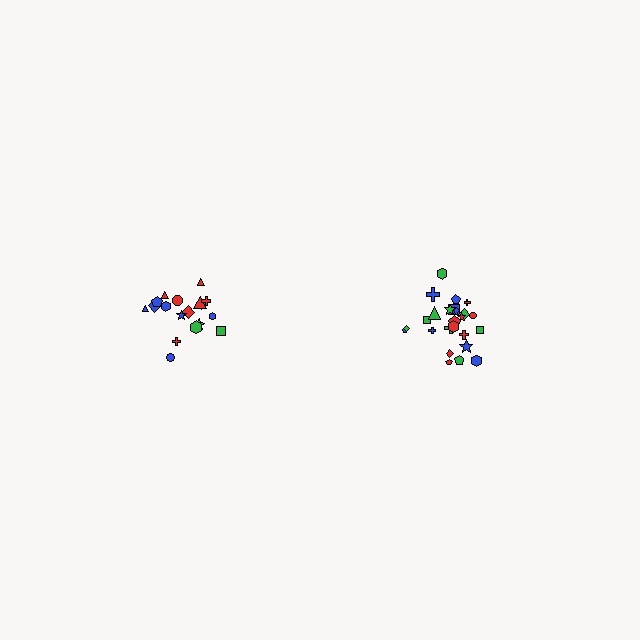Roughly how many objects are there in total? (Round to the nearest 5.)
Roughly 45 objects in total.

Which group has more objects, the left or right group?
The right group.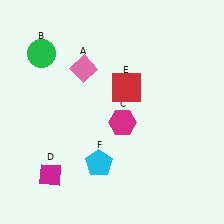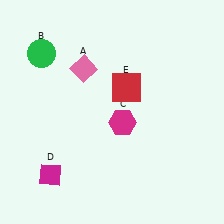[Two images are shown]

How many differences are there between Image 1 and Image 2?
There is 1 difference between the two images.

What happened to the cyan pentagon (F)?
The cyan pentagon (F) was removed in Image 2. It was in the bottom-left area of Image 1.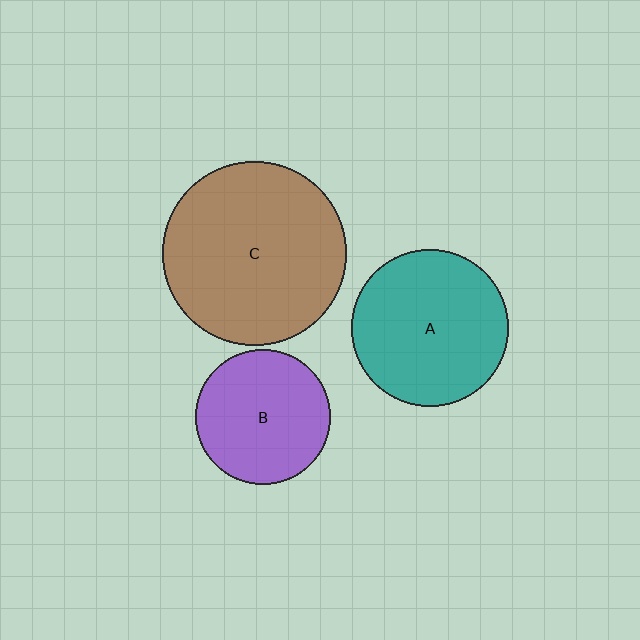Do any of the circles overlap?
No, none of the circles overlap.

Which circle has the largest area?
Circle C (brown).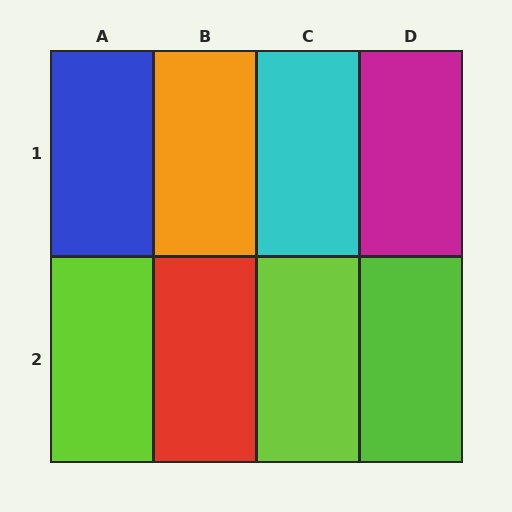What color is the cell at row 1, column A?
Blue.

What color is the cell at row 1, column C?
Cyan.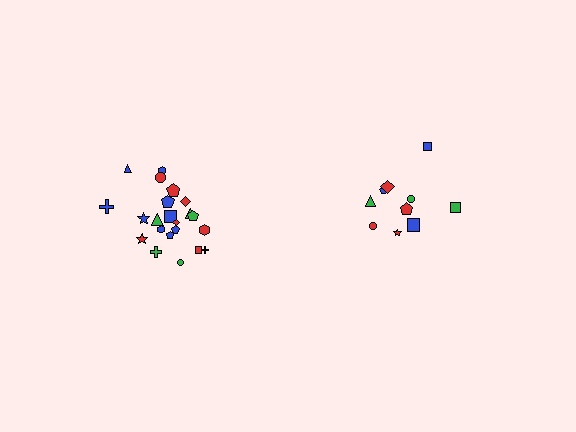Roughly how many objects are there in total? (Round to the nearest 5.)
Roughly 30 objects in total.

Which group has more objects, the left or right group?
The left group.